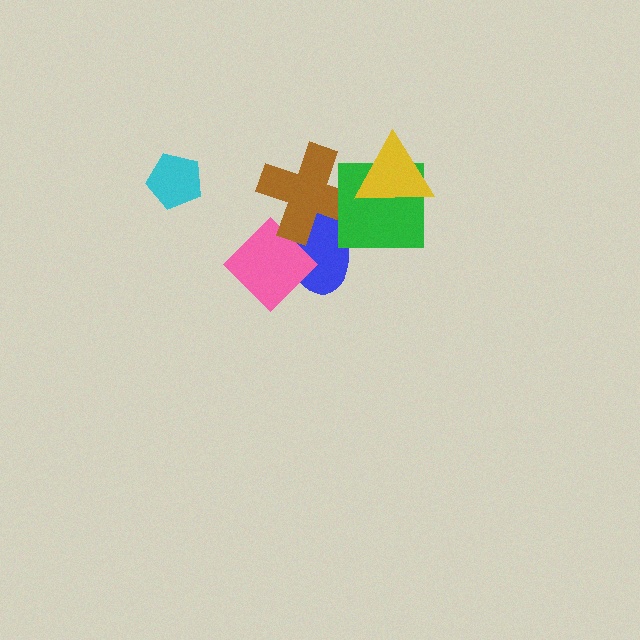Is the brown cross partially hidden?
Yes, it is partially covered by another shape.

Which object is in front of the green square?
The yellow triangle is in front of the green square.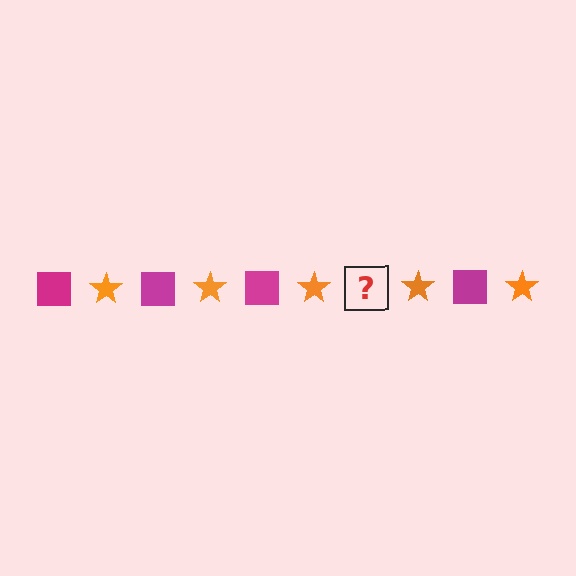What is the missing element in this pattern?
The missing element is a magenta square.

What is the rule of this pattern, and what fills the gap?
The rule is that the pattern alternates between magenta square and orange star. The gap should be filled with a magenta square.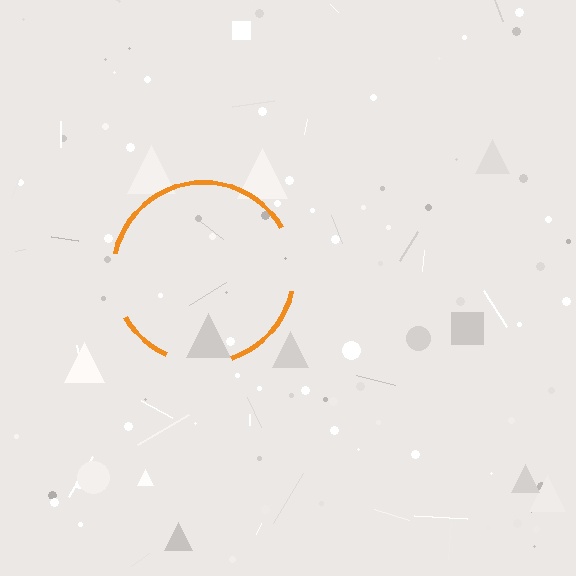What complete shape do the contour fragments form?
The contour fragments form a circle.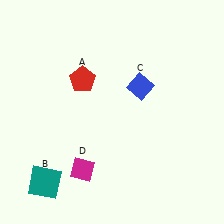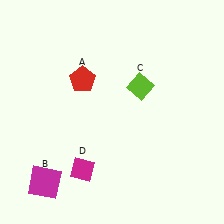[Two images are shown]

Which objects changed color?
B changed from teal to magenta. C changed from blue to lime.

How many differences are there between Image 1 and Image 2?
There are 2 differences between the two images.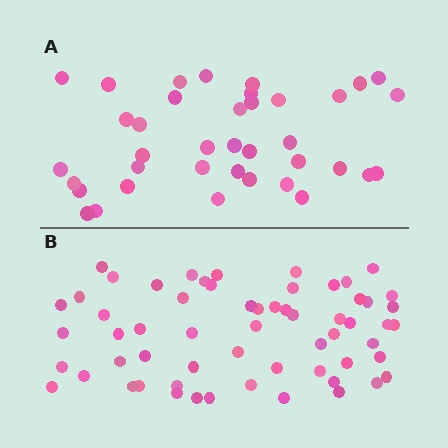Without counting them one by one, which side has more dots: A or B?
Region B (the bottom region) has more dots.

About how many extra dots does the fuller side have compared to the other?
Region B has approximately 20 more dots than region A.